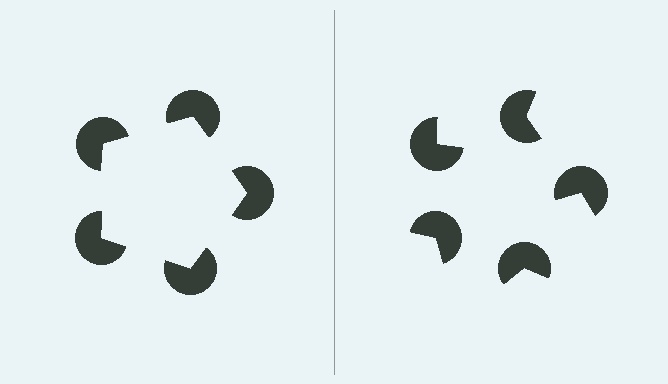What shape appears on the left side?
An illusory pentagon.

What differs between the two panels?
The pac-man discs are positioned identically on both sides; only the wedge orientations differ. On the left they align to a pentagon; on the right they are misaligned.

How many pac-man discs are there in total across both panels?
10 — 5 on each side.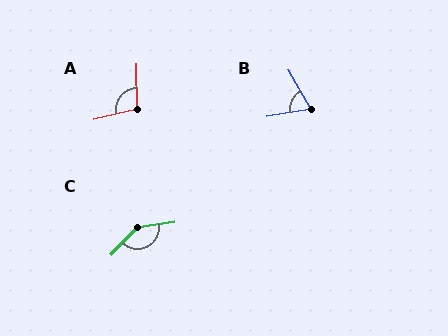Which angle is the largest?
C, at approximately 142 degrees.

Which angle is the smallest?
B, at approximately 70 degrees.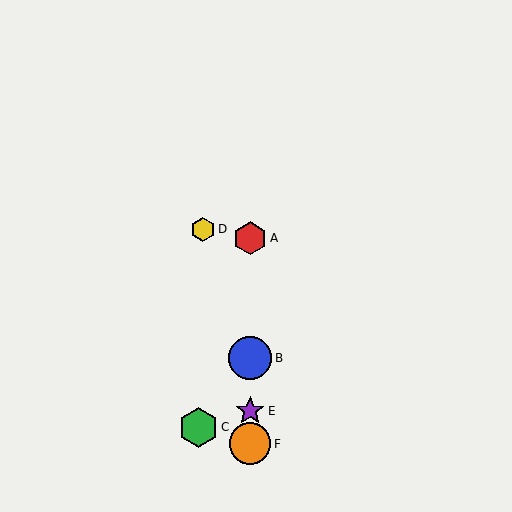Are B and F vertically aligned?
Yes, both are at x≈250.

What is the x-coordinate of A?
Object A is at x≈250.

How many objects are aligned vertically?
4 objects (A, B, E, F) are aligned vertically.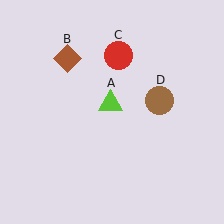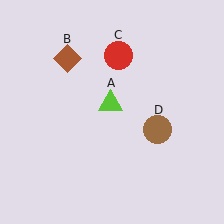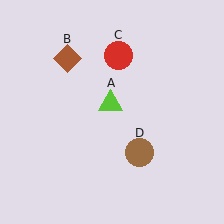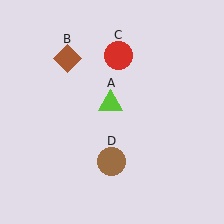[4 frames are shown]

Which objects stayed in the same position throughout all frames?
Lime triangle (object A) and brown diamond (object B) and red circle (object C) remained stationary.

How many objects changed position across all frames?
1 object changed position: brown circle (object D).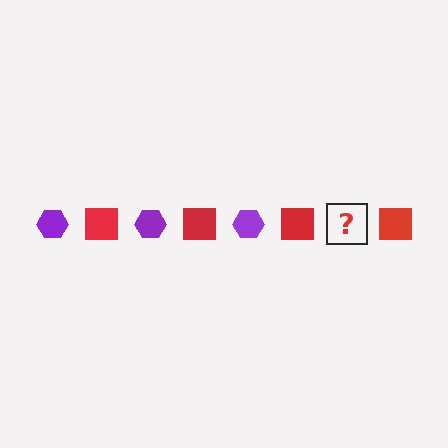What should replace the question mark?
The question mark should be replaced with a purple hexagon.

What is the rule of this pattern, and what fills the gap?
The rule is that the pattern alternates between purple hexagon and red square. The gap should be filled with a purple hexagon.